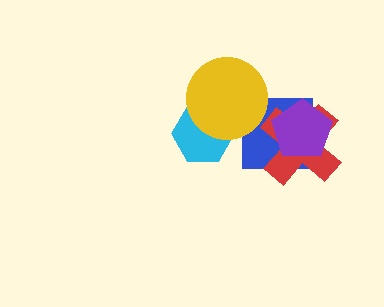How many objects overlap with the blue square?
3 objects overlap with the blue square.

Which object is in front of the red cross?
The purple pentagon is in front of the red cross.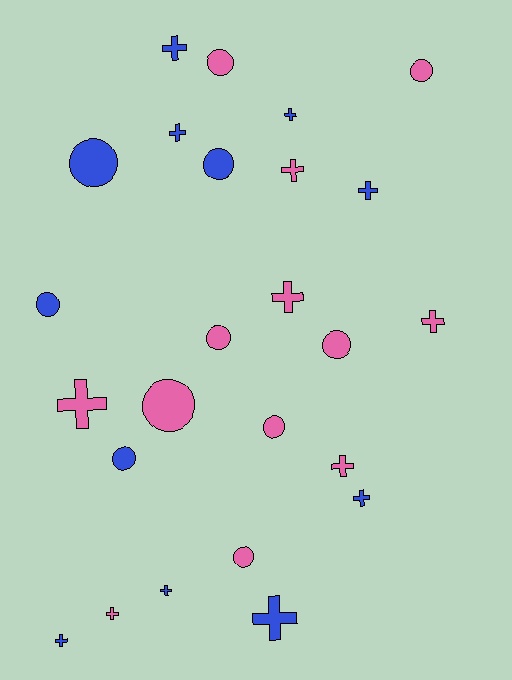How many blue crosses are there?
There are 8 blue crosses.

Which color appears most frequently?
Pink, with 13 objects.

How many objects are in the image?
There are 25 objects.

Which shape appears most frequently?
Cross, with 14 objects.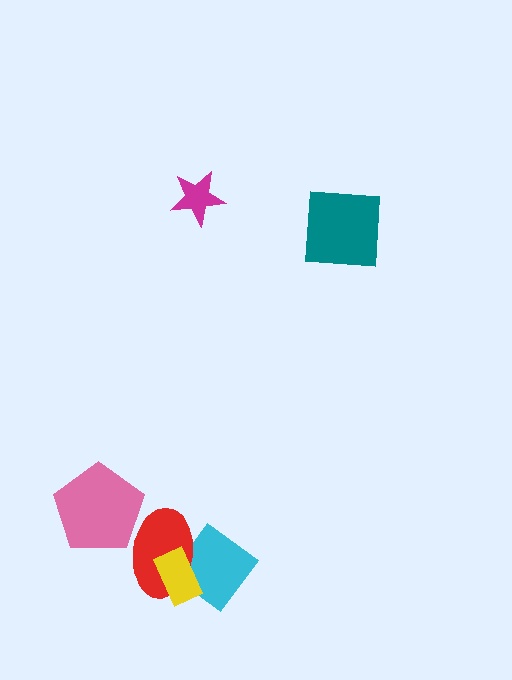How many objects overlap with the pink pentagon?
1 object overlaps with the pink pentagon.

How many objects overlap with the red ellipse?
3 objects overlap with the red ellipse.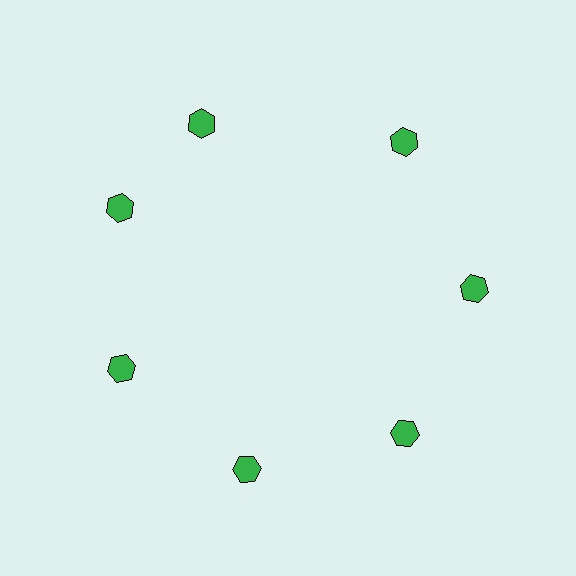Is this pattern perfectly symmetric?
No. The 7 green hexagons are arranged in a ring, but one element near the 12 o'clock position is rotated out of alignment along the ring, breaking the 7-fold rotational symmetry.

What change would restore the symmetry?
The symmetry would be restored by rotating it back into even spacing with its neighbors so that all 7 hexagons sit at equal angles and equal distance from the center.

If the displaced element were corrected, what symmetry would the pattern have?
It would have 7-fold rotational symmetry — the pattern would map onto itself every 51 degrees.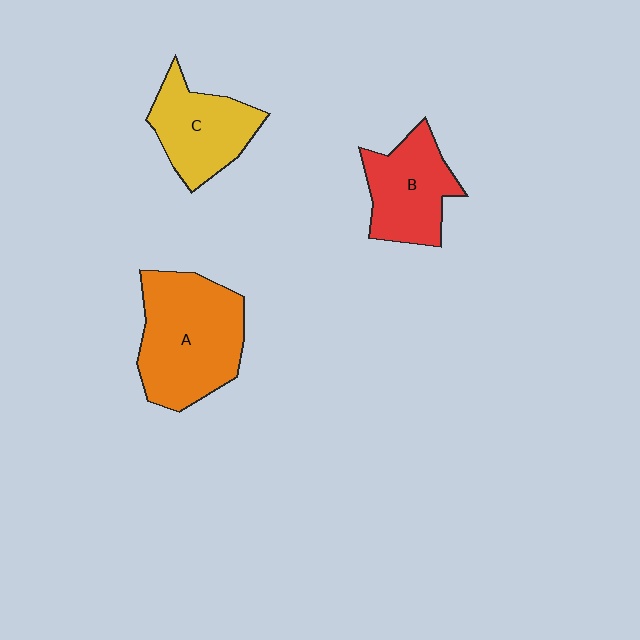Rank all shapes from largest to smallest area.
From largest to smallest: A (orange), B (red), C (yellow).